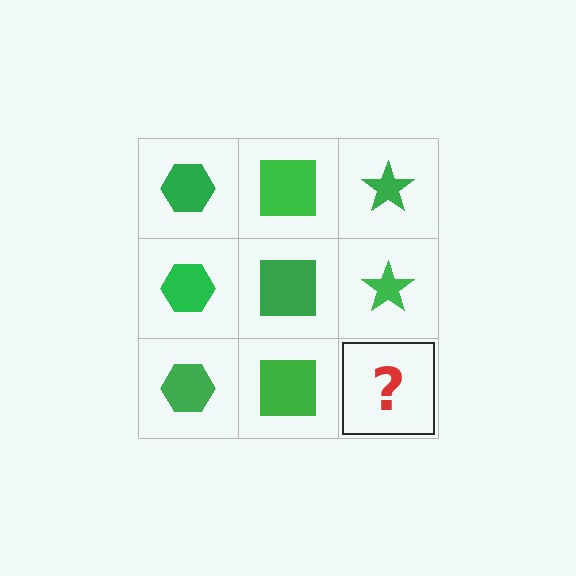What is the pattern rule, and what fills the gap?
The rule is that each column has a consistent shape. The gap should be filled with a green star.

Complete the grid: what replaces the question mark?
The question mark should be replaced with a green star.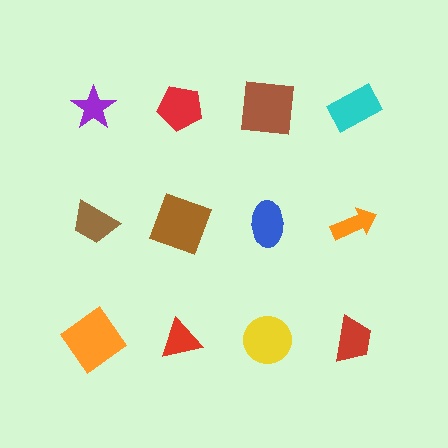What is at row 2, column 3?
A blue ellipse.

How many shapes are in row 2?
4 shapes.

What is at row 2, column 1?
A brown trapezoid.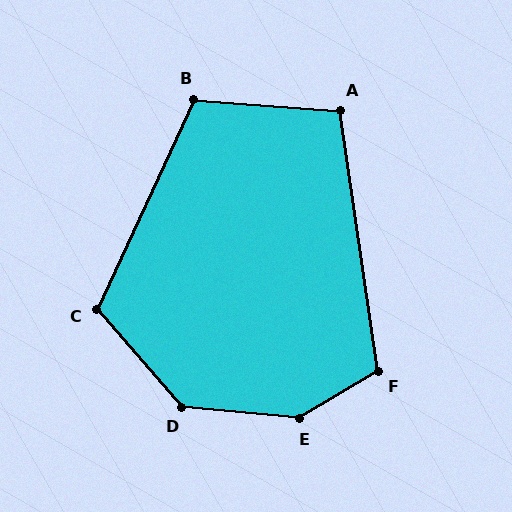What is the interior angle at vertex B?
Approximately 111 degrees (obtuse).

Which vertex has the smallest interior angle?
A, at approximately 102 degrees.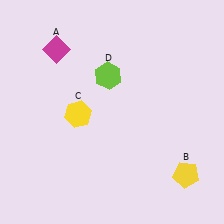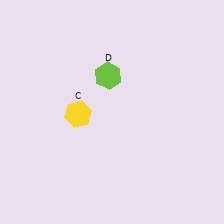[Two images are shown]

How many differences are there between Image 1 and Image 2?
There are 2 differences between the two images.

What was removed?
The magenta diamond (A), the yellow pentagon (B) were removed in Image 2.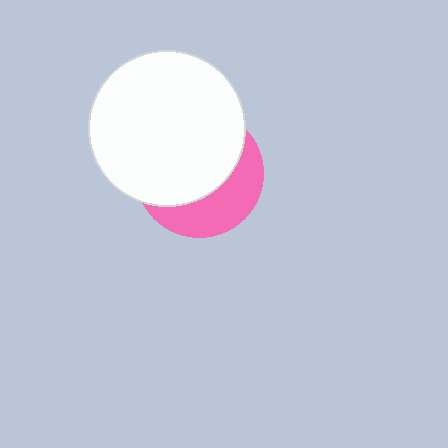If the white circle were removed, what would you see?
You would see the complete pink circle.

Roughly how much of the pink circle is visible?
A small part of it is visible (roughly 37%).